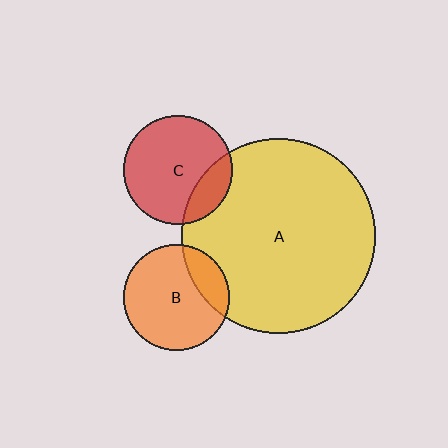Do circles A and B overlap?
Yes.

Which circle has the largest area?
Circle A (yellow).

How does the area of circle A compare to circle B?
Approximately 3.4 times.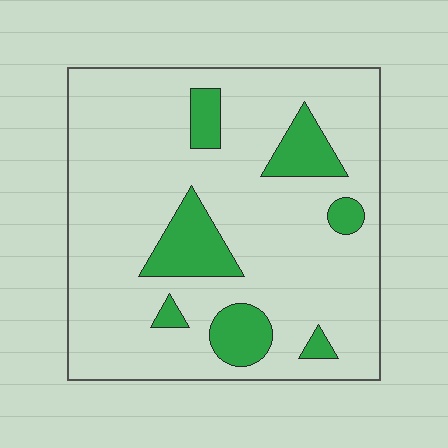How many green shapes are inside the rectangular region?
7.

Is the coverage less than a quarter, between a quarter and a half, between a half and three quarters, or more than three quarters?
Less than a quarter.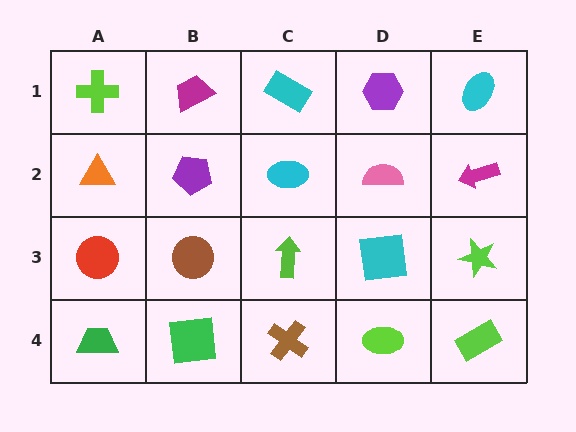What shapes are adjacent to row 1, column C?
A cyan ellipse (row 2, column C), a magenta trapezoid (row 1, column B), a purple hexagon (row 1, column D).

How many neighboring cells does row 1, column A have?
2.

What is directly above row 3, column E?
A magenta arrow.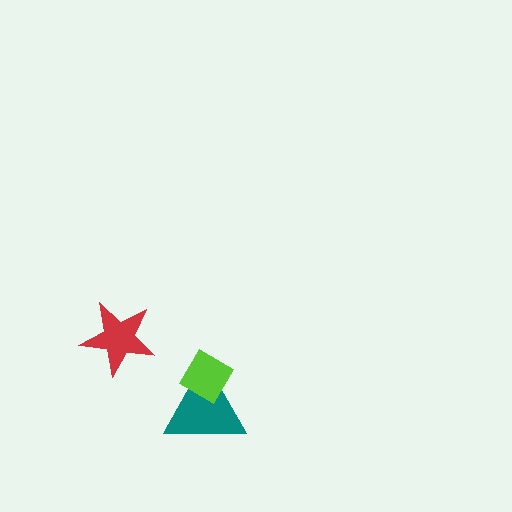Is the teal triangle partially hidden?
Yes, it is partially covered by another shape.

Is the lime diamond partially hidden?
No, no other shape covers it.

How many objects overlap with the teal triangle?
1 object overlaps with the teal triangle.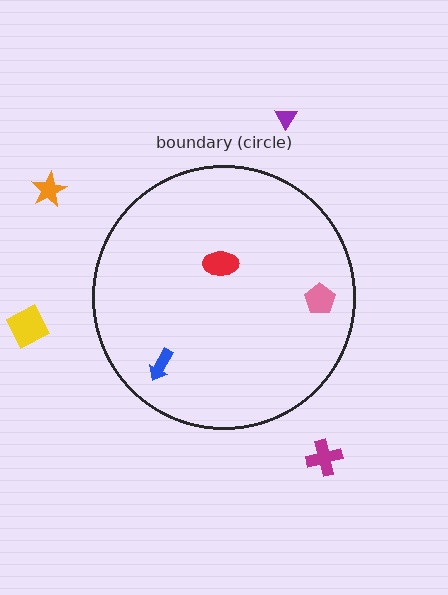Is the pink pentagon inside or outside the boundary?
Inside.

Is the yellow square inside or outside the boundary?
Outside.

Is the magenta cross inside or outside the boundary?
Outside.